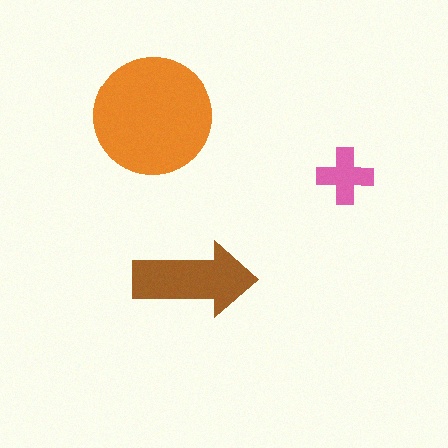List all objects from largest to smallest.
The orange circle, the brown arrow, the pink cross.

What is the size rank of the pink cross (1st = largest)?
3rd.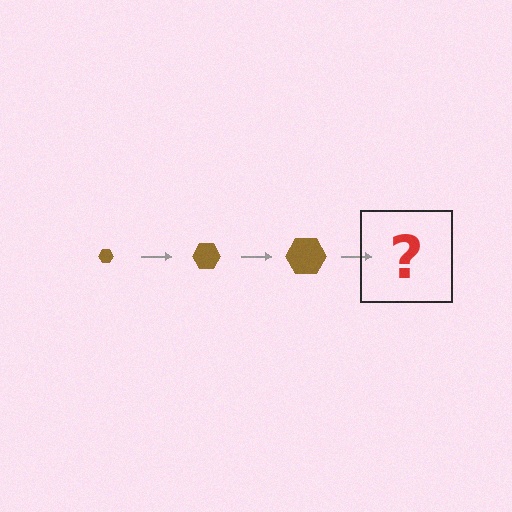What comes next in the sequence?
The next element should be a brown hexagon, larger than the previous one.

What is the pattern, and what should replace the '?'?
The pattern is that the hexagon gets progressively larger each step. The '?' should be a brown hexagon, larger than the previous one.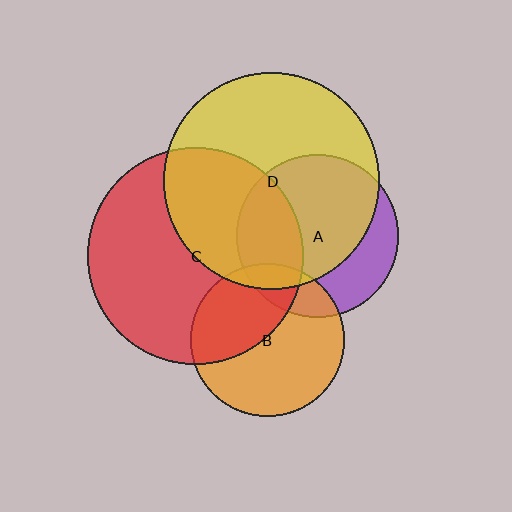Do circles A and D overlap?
Yes.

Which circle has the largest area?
Circle D (yellow).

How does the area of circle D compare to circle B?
Approximately 2.0 times.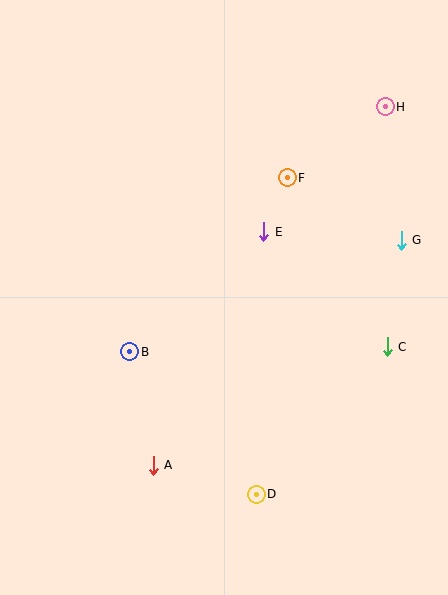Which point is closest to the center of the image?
Point E at (264, 232) is closest to the center.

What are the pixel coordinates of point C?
Point C is at (387, 347).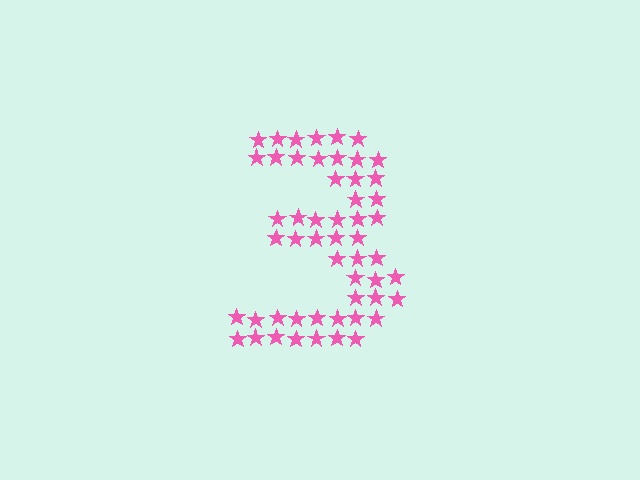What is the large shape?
The large shape is the digit 3.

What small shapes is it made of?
It is made of small stars.